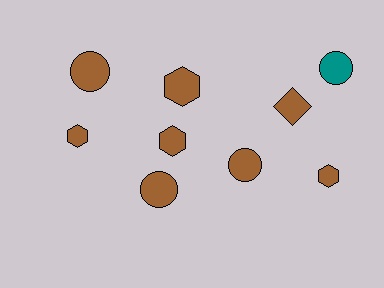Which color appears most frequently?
Brown, with 8 objects.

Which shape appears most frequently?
Circle, with 4 objects.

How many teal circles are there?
There is 1 teal circle.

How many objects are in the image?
There are 9 objects.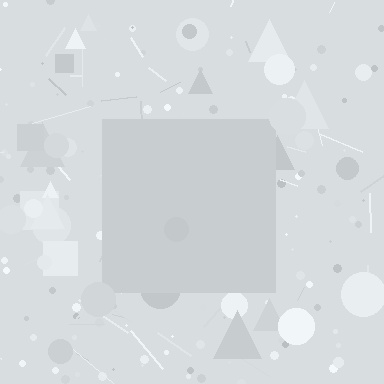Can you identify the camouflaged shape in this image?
The camouflaged shape is a square.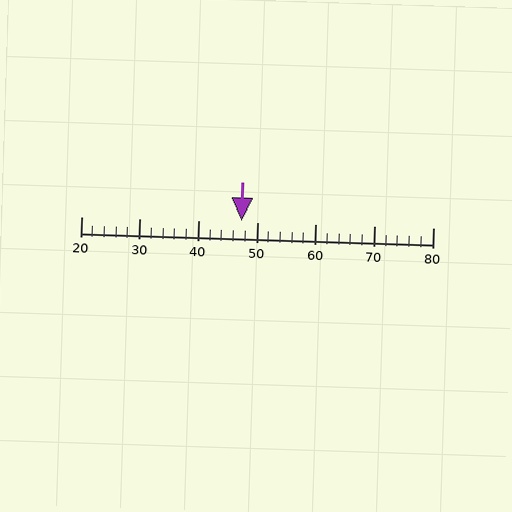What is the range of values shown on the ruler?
The ruler shows values from 20 to 80.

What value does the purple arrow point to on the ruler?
The purple arrow points to approximately 47.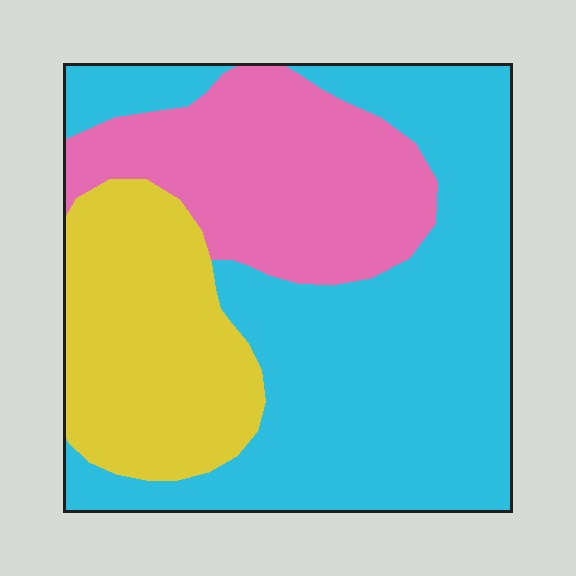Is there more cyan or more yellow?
Cyan.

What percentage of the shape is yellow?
Yellow takes up about one quarter (1/4) of the shape.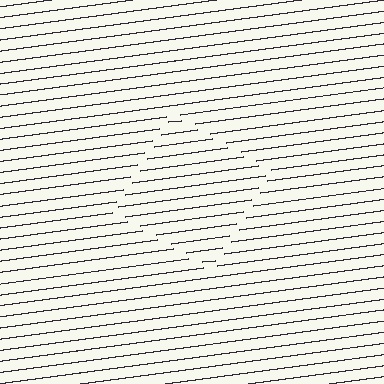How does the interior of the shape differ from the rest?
The interior of the shape contains the same grating, shifted by half a period — the contour is defined by the phase discontinuity where line-ends from the inner and outer gratings abut.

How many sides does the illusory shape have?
4 sides — the line-ends trace a square.